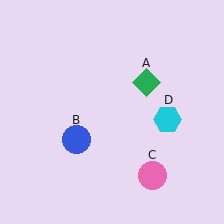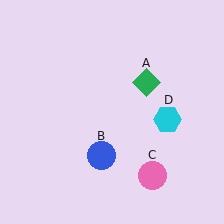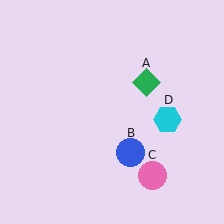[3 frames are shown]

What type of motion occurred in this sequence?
The blue circle (object B) rotated counterclockwise around the center of the scene.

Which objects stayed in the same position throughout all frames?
Green diamond (object A) and pink circle (object C) and cyan hexagon (object D) remained stationary.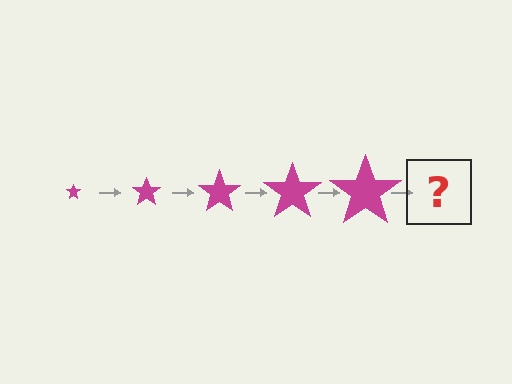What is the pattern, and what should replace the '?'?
The pattern is that the star gets progressively larger each step. The '?' should be a magenta star, larger than the previous one.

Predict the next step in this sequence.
The next step is a magenta star, larger than the previous one.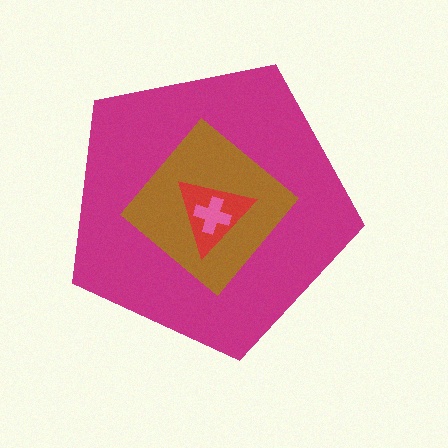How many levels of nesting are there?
4.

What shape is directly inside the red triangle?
The pink cross.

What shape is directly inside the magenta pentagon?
The brown diamond.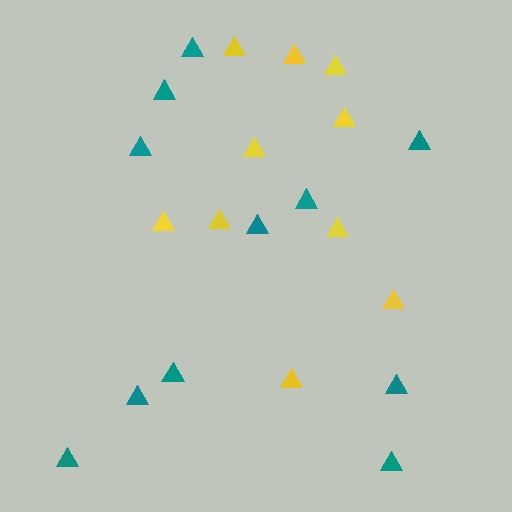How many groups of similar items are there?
There are 2 groups: one group of yellow triangles (10) and one group of teal triangles (11).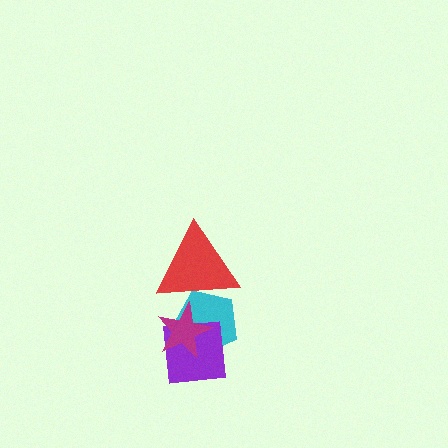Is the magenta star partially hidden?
Yes, it is partially covered by another shape.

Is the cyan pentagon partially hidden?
Yes, it is partially covered by another shape.